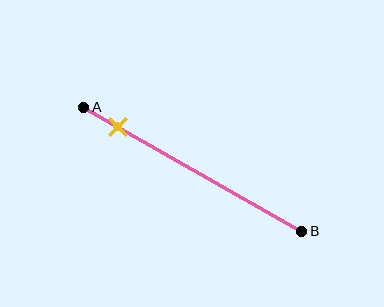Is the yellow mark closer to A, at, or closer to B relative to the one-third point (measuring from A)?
The yellow mark is closer to point A than the one-third point of segment AB.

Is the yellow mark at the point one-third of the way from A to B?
No, the mark is at about 15% from A, not at the 33% one-third point.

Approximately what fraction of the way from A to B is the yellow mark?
The yellow mark is approximately 15% of the way from A to B.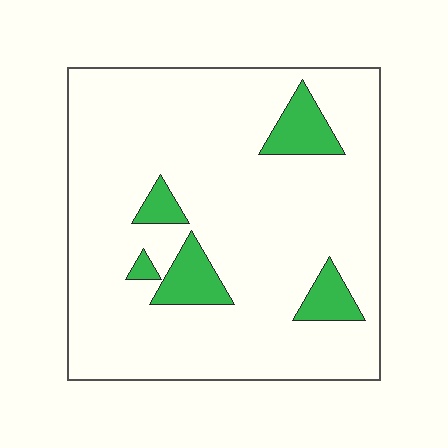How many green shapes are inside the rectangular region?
5.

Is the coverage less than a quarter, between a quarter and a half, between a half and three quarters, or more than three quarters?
Less than a quarter.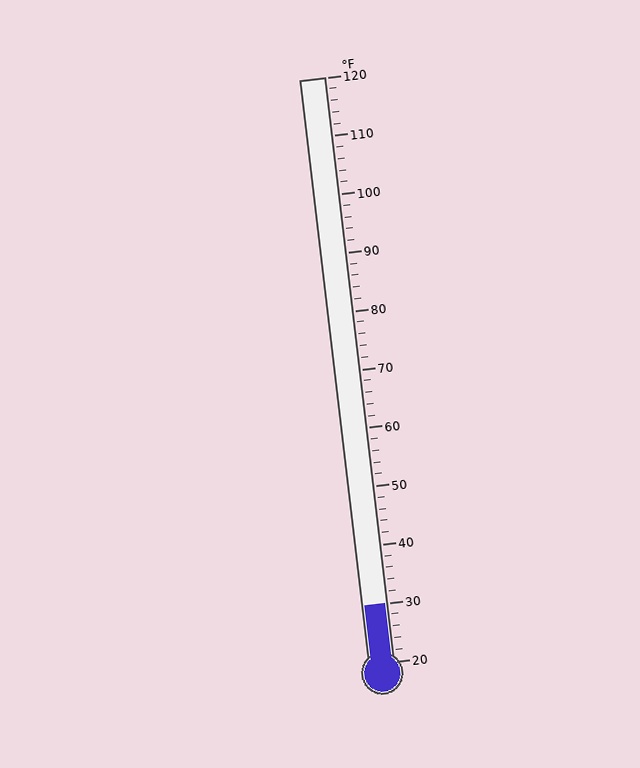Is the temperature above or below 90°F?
The temperature is below 90°F.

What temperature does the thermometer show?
The thermometer shows approximately 30°F.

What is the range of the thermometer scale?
The thermometer scale ranges from 20°F to 120°F.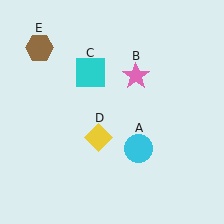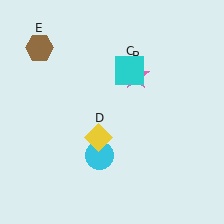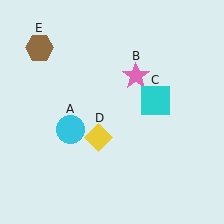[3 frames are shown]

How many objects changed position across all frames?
2 objects changed position: cyan circle (object A), cyan square (object C).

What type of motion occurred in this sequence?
The cyan circle (object A), cyan square (object C) rotated clockwise around the center of the scene.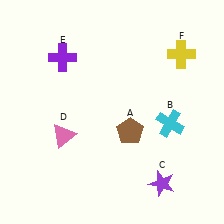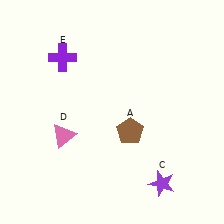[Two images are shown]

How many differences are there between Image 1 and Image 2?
There are 2 differences between the two images.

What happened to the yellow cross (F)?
The yellow cross (F) was removed in Image 2. It was in the top-right area of Image 1.